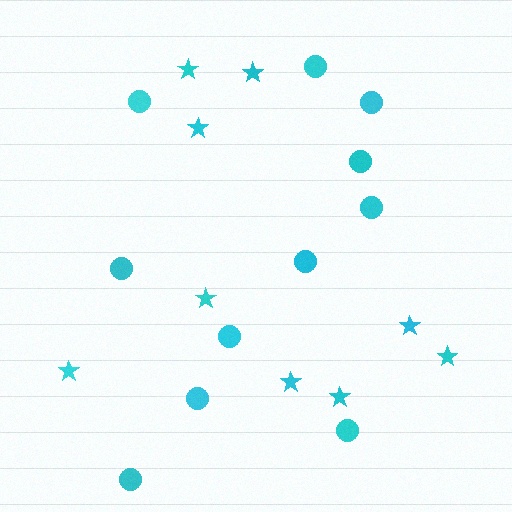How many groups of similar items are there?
There are 2 groups: one group of circles (11) and one group of stars (9).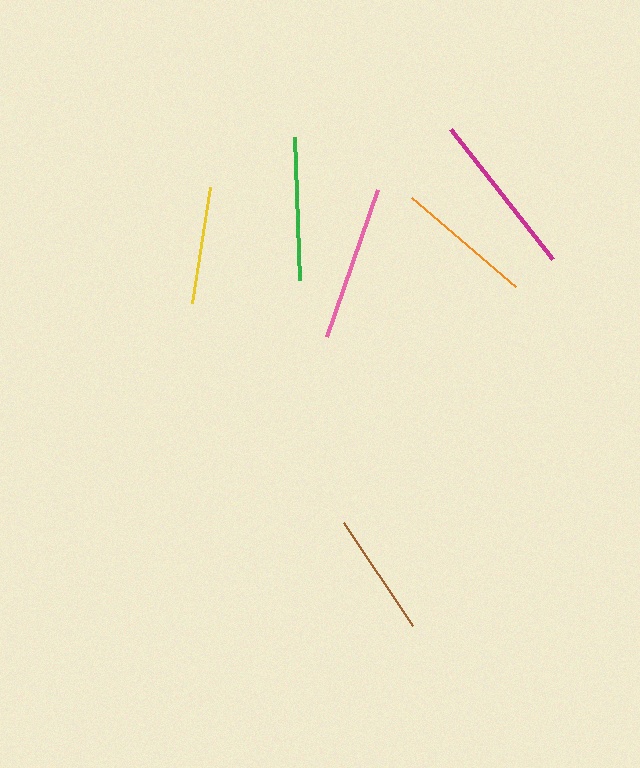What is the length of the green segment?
The green segment is approximately 144 pixels long.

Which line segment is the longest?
The magenta line is the longest at approximately 165 pixels.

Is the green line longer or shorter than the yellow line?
The green line is longer than the yellow line.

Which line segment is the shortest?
The yellow line is the shortest at approximately 117 pixels.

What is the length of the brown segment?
The brown segment is approximately 123 pixels long.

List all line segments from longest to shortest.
From longest to shortest: magenta, pink, green, orange, brown, yellow.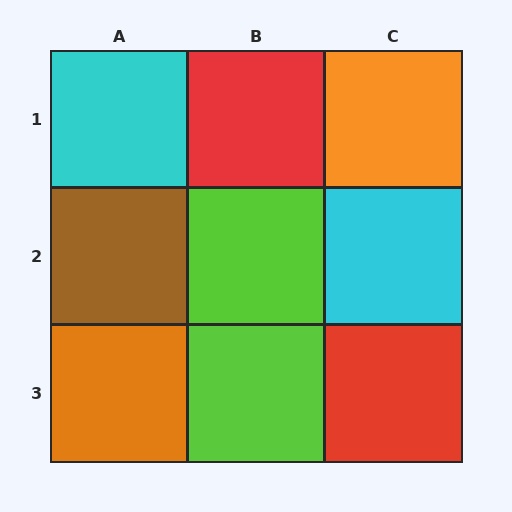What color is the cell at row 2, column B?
Lime.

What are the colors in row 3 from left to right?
Orange, lime, red.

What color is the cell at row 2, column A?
Brown.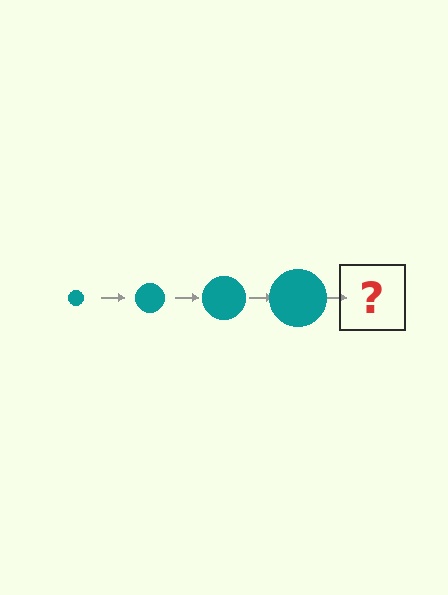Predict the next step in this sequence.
The next step is a teal circle, larger than the previous one.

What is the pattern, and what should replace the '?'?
The pattern is that the circle gets progressively larger each step. The '?' should be a teal circle, larger than the previous one.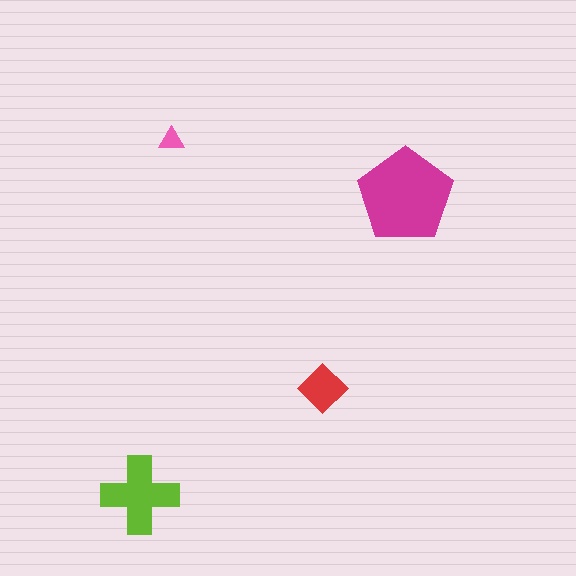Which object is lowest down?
The lime cross is bottommost.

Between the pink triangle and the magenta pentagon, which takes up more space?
The magenta pentagon.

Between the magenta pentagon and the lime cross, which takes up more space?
The magenta pentagon.